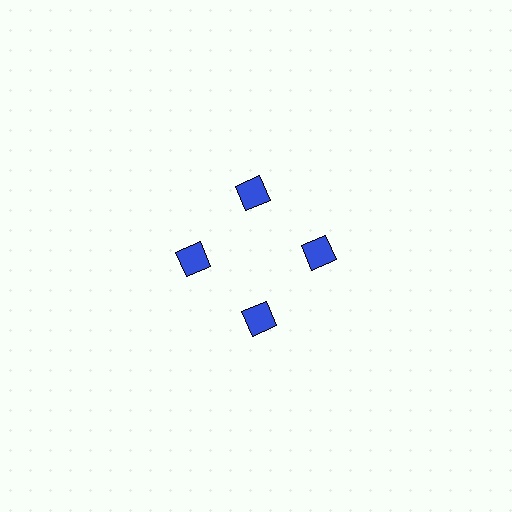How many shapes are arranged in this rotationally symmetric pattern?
There are 4 shapes, arranged in 4 groups of 1.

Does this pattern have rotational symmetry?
Yes, this pattern has 4-fold rotational symmetry. It looks the same after rotating 90 degrees around the center.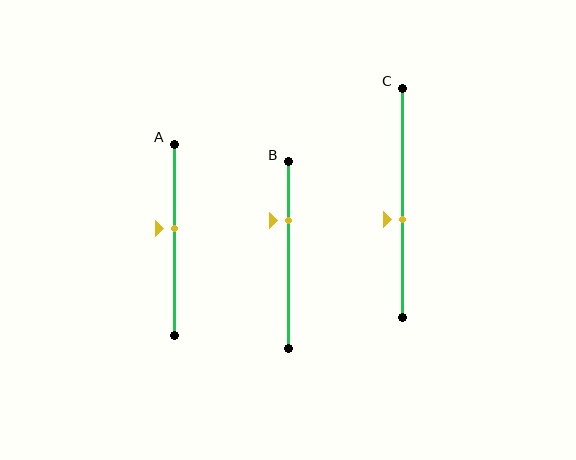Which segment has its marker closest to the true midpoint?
Segment A has its marker closest to the true midpoint.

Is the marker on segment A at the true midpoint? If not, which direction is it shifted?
No, the marker on segment A is shifted upward by about 6% of the segment length.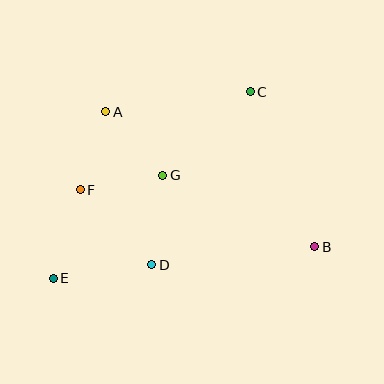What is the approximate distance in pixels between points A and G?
The distance between A and G is approximately 85 pixels.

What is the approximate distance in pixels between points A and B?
The distance between A and B is approximately 249 pixels.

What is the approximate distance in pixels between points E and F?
The distance between E and F is approximately 93 pixels.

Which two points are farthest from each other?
Points C and E are farthest from each other.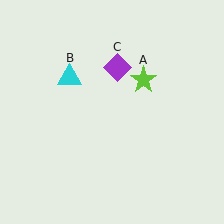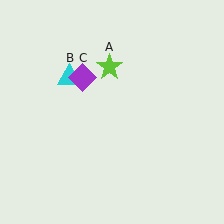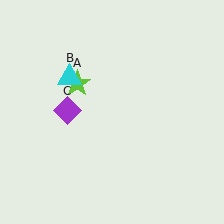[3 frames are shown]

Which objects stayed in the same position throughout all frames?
Cyan triangle (object B) remained stationary.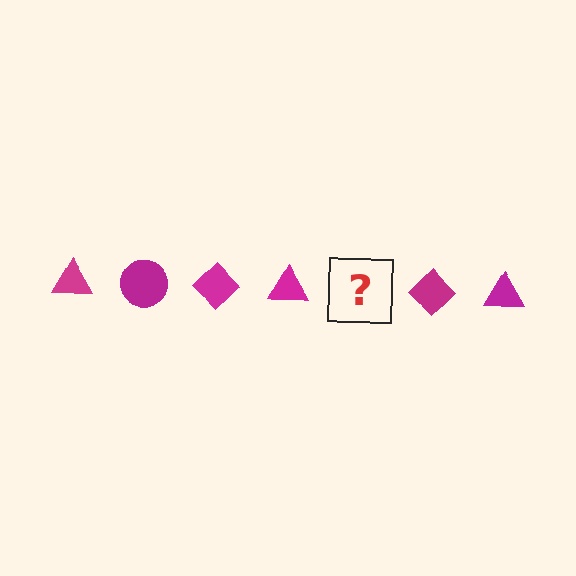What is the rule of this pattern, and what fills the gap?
The rule is that the pattern cycles through triangle, circle, diamond shapes in magenta. The gap should be filled with a magenta circle.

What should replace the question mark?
The question mark should be replaced with a magenta circle.